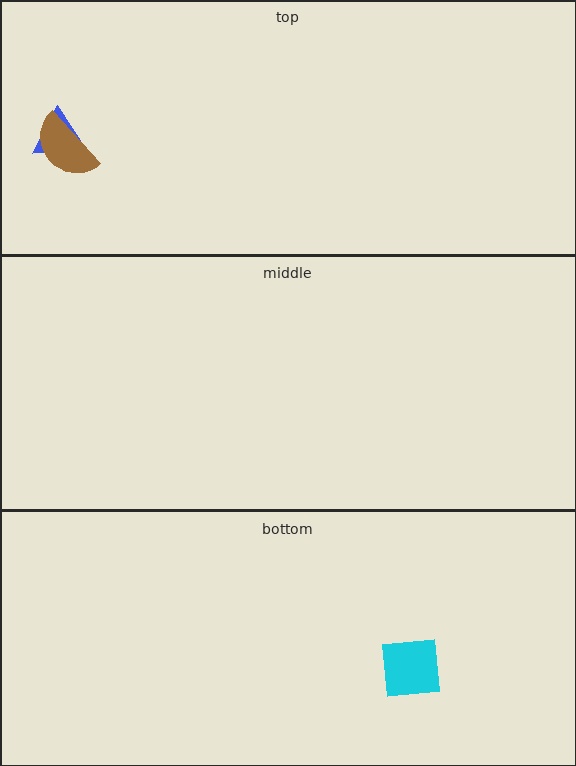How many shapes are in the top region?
2.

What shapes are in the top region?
The blue triangle, the brown semicircle.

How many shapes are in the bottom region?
1.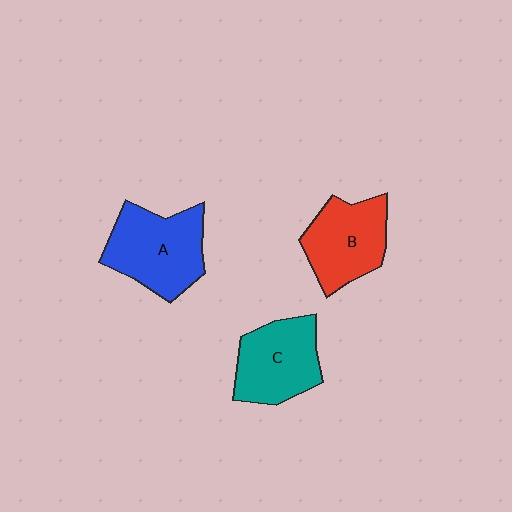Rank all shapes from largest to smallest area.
From largest to smallest: A (blue), B (red), C (teal).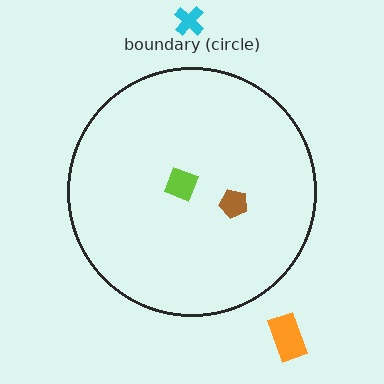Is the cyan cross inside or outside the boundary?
Outside.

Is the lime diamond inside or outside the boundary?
Inside.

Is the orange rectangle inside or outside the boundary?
Outside.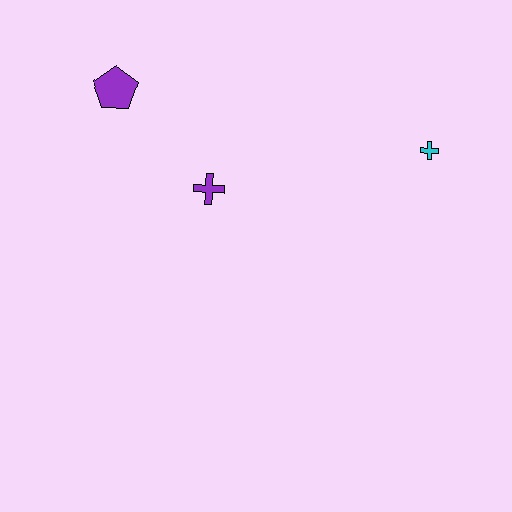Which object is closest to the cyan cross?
The purple cross is closest to the cyan cross.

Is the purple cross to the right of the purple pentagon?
Yes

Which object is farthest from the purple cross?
The cyan cross is farthest from the purple cross.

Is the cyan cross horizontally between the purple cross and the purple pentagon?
No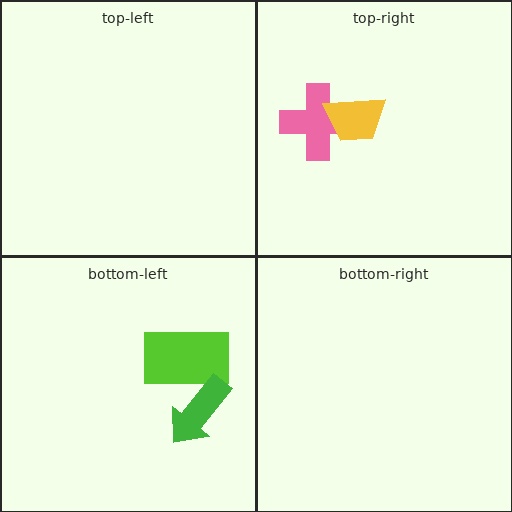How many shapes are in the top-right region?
2.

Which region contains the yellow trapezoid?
The top-right region.